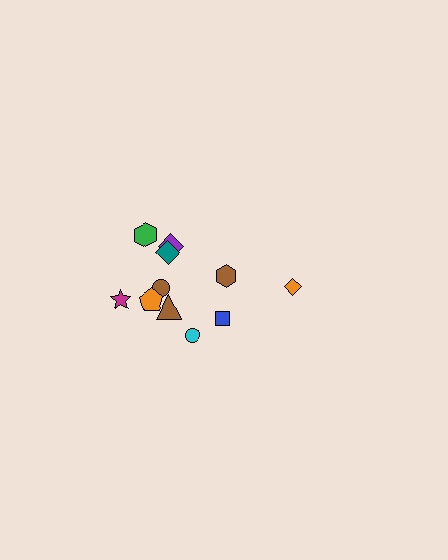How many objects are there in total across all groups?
There are 11 objects.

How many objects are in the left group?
There are 8 objects.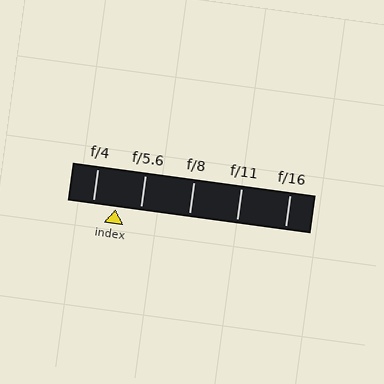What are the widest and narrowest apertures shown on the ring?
The widest aperture shown is f/4 and the narrowest is f/16.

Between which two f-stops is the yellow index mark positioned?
The index mark is between f/4 and f/5.6.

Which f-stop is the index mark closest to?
The index mark is closest to f/4.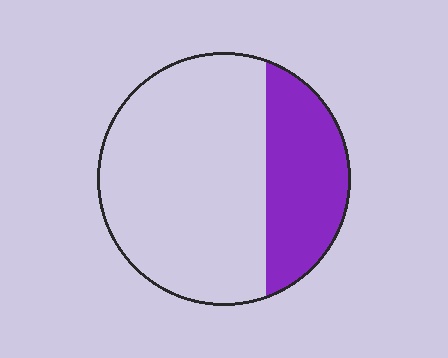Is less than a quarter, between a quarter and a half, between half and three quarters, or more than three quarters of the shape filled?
Between a quarter and a half.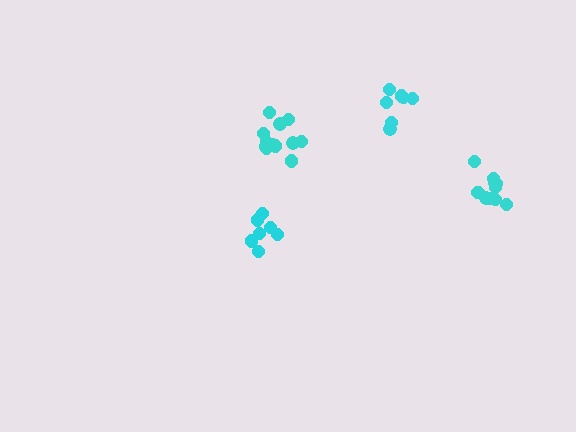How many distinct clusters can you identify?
There are 4 distinct clusters.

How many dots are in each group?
Group 1: 7 dots, Group 2: 11 dots, Group 3: 7 dots, Group 4: 12 dots (37 total).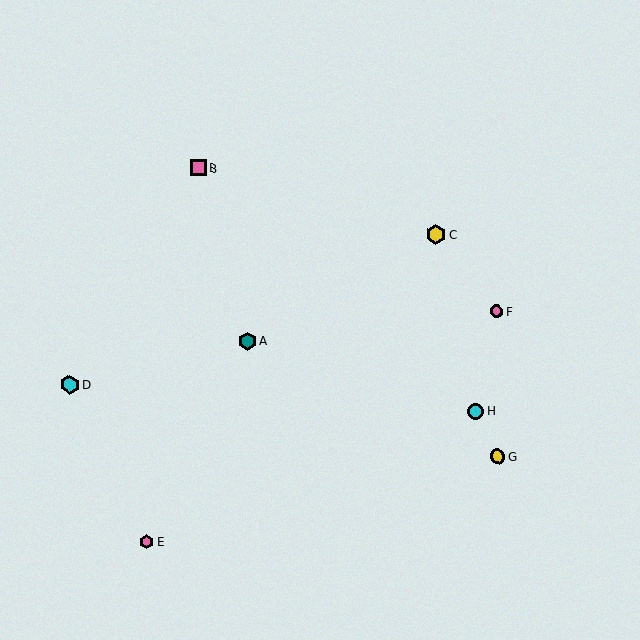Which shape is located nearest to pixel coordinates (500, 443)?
The yellow circle (labeled G) at (498, 457) is nearest to that location.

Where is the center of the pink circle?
The center of the pink circle is at (497, 311).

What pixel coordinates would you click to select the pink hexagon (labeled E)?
Click at (146, 541) to select the pink hexagon E.